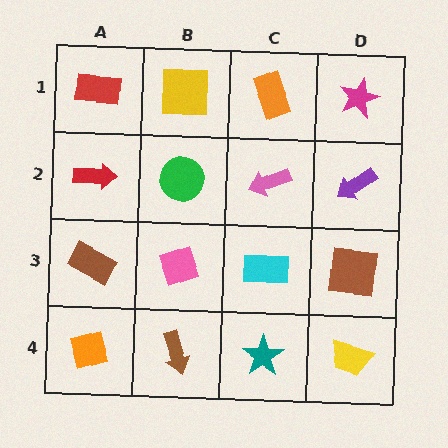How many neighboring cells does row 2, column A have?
3.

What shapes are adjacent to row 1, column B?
A green circle (row 2, column B), a red rectangle (row 1, column A), an orange rectangle (row 1, column C).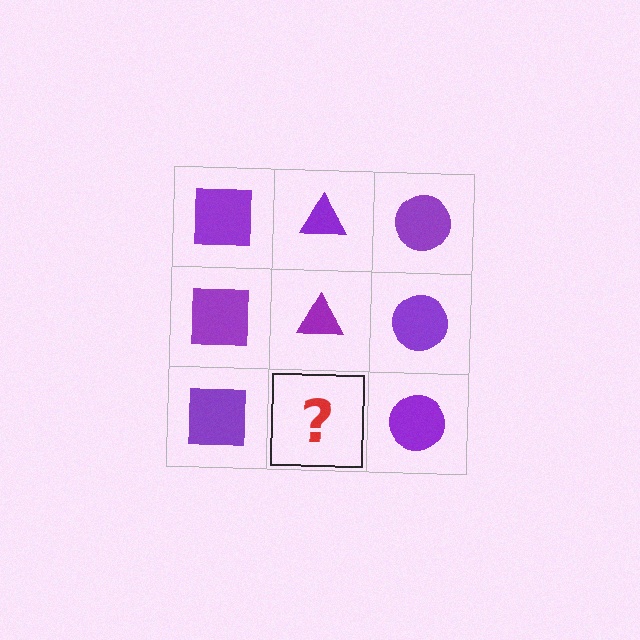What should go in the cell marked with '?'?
The missing cell should contain a purple triangle.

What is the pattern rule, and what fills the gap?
The rule is that each column has a consistent shape. The gap should be filled with a purple triangle.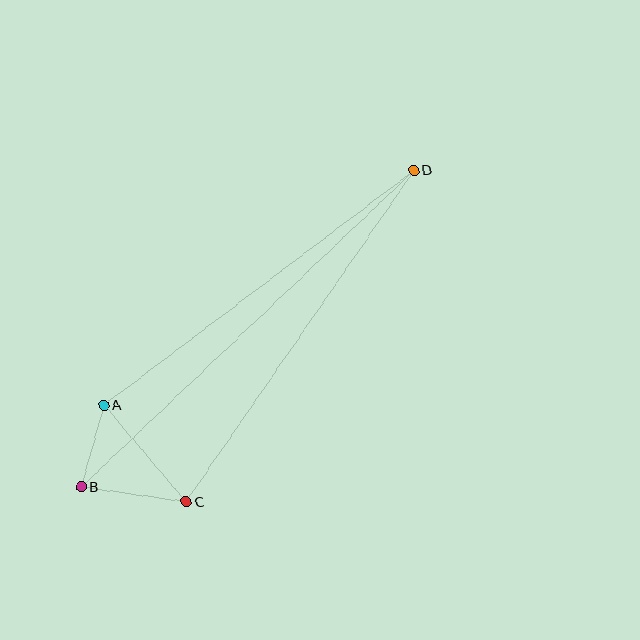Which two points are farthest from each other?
Points B and D are farthest from each other.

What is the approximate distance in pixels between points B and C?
The distance between B and C is approximately 106 pixels.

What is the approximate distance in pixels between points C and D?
The distance between C and D is approximately 402 pixels.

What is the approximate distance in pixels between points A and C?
The distance between A and C is approximately 127 pixels.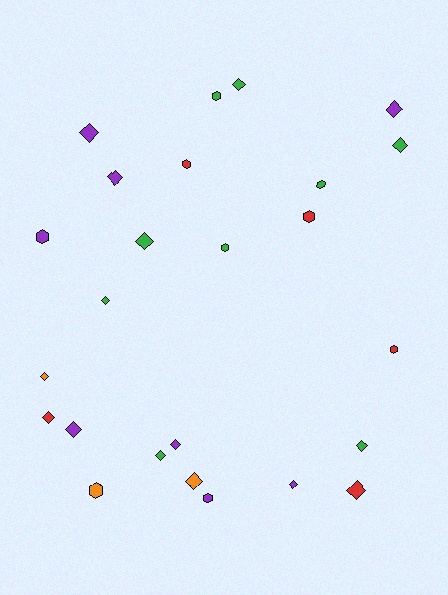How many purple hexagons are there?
There are 2 purple hexagons.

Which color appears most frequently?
Green, with 9 objects.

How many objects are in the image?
There are 25 objects.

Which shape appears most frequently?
Diamond, with 16 objects.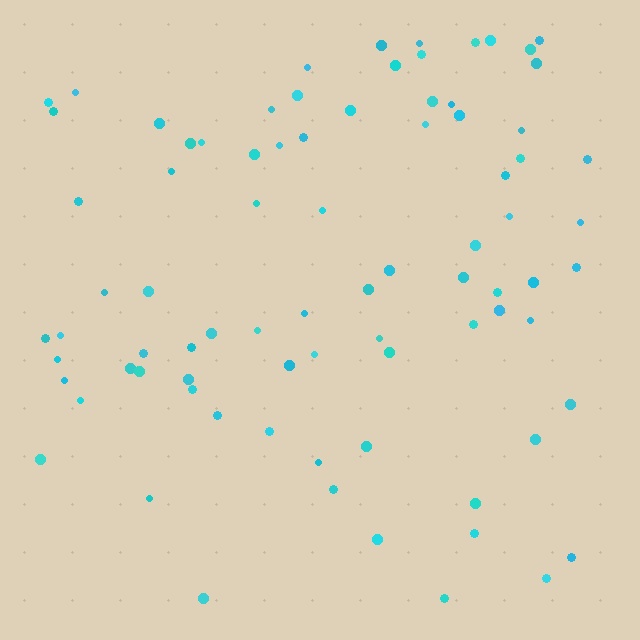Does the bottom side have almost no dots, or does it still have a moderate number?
Still a moderate number, just noticeably fewer than the top.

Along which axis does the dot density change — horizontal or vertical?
Vertical.